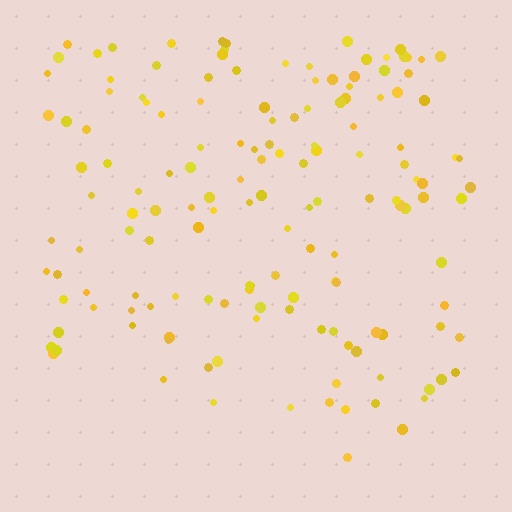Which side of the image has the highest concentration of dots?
The top.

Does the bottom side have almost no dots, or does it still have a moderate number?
Still a moderate number, just noticeably fewer than the top.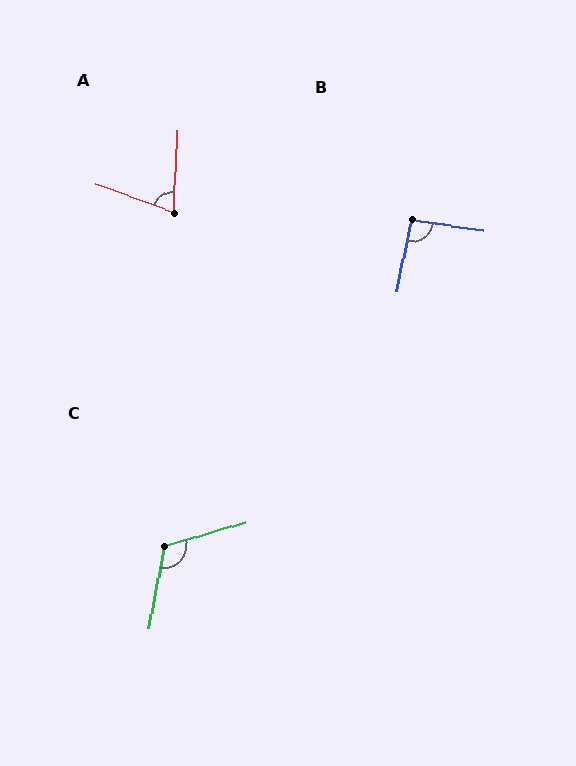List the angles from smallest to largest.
A (72°), B (93°), C (117°).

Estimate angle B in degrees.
Approximately 93 degrees.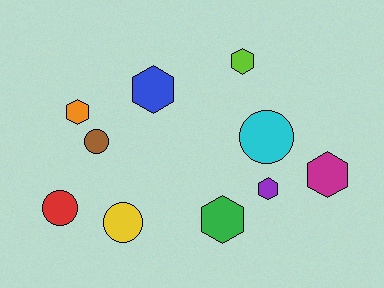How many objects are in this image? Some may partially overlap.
There are 10 objects.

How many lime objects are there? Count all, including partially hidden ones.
There is 1 lime object.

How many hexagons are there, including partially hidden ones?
There are 6 hexagons.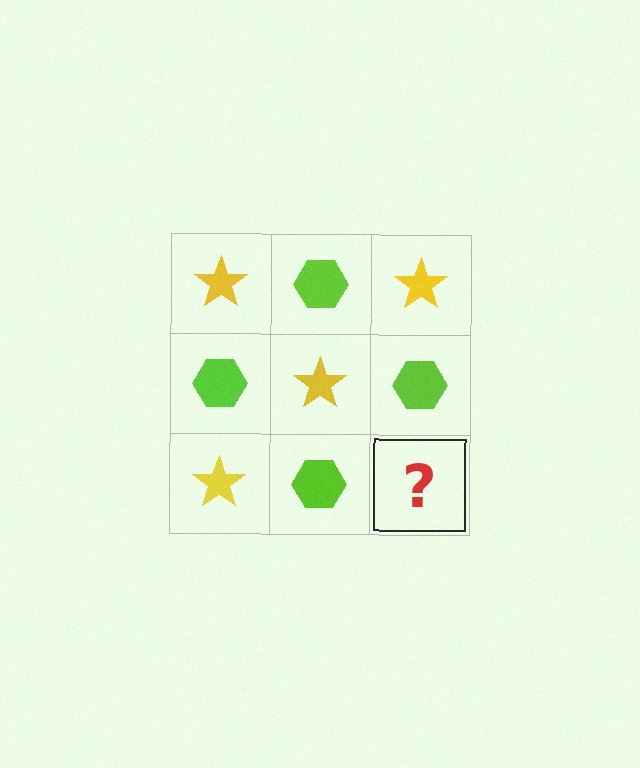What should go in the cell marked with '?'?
The missing cell should contain a yellow star.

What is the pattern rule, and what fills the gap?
The rule is that it alternates yellow star and lime hexagon in a checkerboard pattern. The gap should be filled with a yellow star.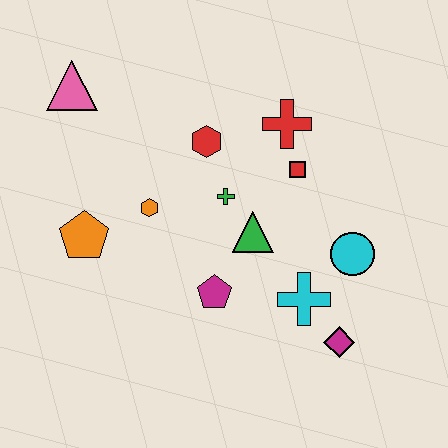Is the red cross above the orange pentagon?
Yes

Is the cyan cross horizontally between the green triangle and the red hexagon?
No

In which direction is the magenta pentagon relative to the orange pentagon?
The magenta pentagon is to the right of the orange pentagon.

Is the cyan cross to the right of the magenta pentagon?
Yes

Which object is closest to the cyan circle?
The cyan cross is closest to the cyan circle.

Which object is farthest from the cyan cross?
The pink triangle is farthest from the cyan cross.